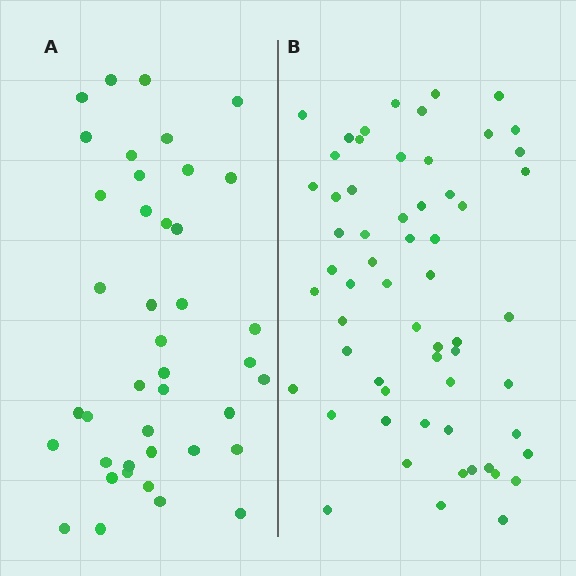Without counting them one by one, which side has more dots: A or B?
Region B (the right region) has more dots.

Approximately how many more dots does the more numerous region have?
Region B has approximately 20 more dots than region A.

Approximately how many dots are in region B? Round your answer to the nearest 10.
About 60 dots.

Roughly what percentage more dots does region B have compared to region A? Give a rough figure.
About 45% more.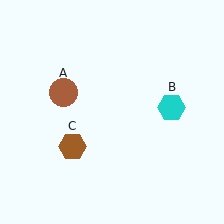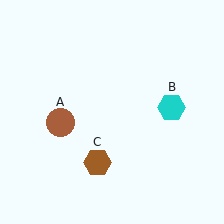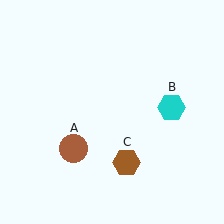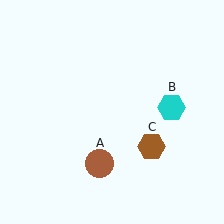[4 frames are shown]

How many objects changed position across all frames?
2 objects changed position: brown circle (object A), brown hexagon (object C).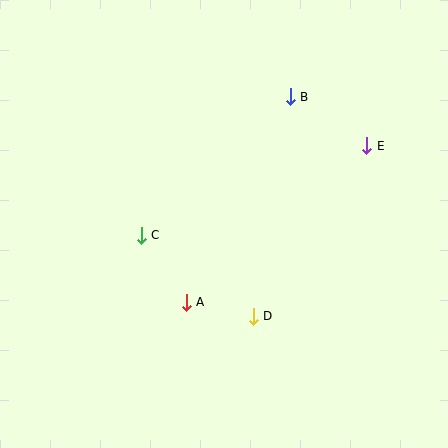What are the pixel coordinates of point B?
Point B is at (290, 97).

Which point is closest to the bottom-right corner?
Point D is closest to the bottom-right corner.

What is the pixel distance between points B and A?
The distance between B and A is 230 pixels.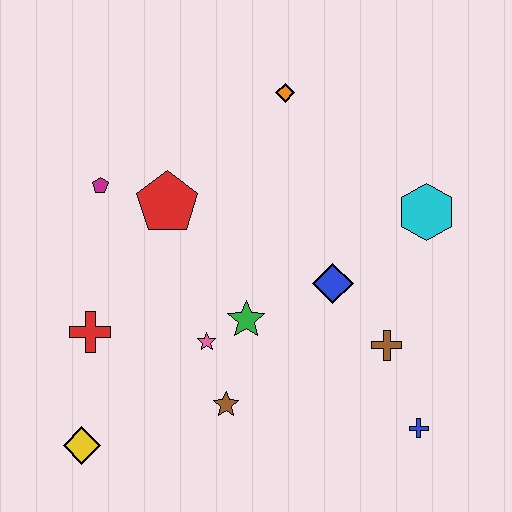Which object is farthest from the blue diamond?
The yellow diamond is farthest from the blue diamond.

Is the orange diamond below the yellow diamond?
No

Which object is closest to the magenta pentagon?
The red pentagon is closest to the magenta pentagon.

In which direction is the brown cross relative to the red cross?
The brown cross is to the right of the red cross.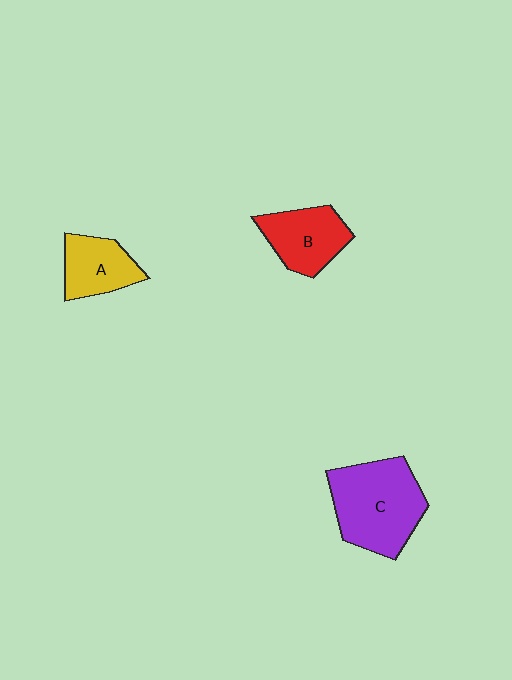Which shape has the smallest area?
Shape A (yellow).